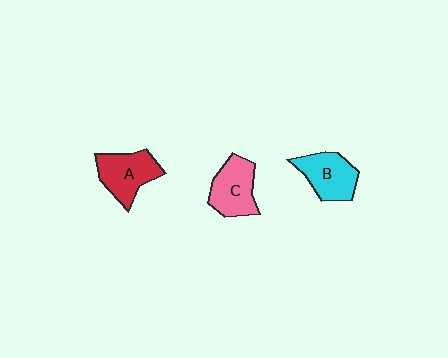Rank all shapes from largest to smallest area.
From largest to smallest: A (red), C (pink), B (cyan).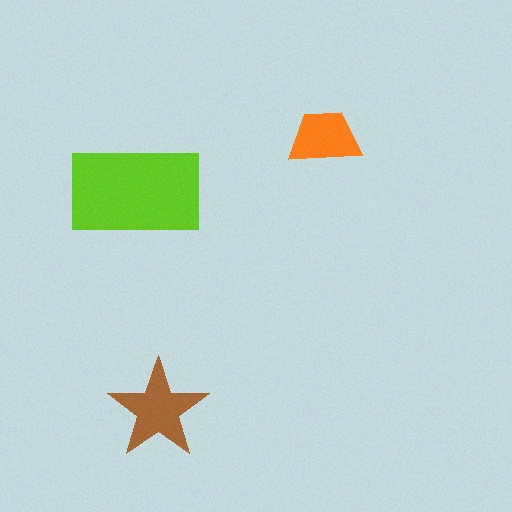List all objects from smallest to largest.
The orange trapezoid, the brown star, the lime rectangle.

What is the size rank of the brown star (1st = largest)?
2nd.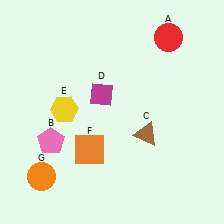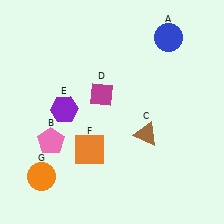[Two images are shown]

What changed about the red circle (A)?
In Image 1, A is red. In Image 2, it changed to blue.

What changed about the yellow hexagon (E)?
In Image 1, E is yellow. In Image 2, it changed to purple.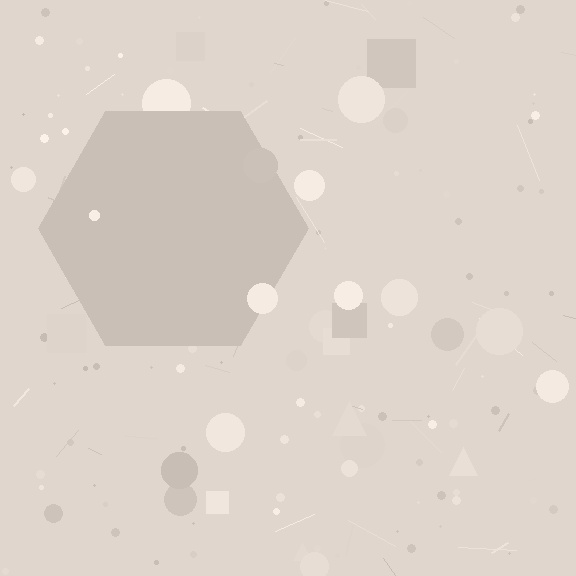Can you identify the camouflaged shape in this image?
The camouflaged shape is a hexagon.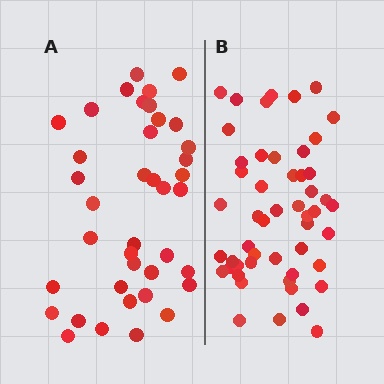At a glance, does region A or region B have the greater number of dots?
Region B (the right region) has more dots.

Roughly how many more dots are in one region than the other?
Region B has roughly 12 or so more dots than region A.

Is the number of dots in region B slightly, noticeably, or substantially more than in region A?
Region B has noticeably more, but not dramatically so. The ratio is roughly 1.3 to 1.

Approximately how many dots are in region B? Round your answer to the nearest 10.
About 50 dots. (The exact count is 51, which rounds to 50.)